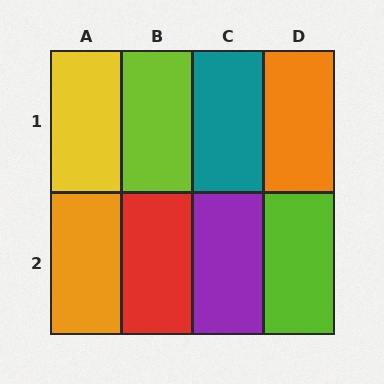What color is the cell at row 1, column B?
Lime.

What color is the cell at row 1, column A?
Yellow.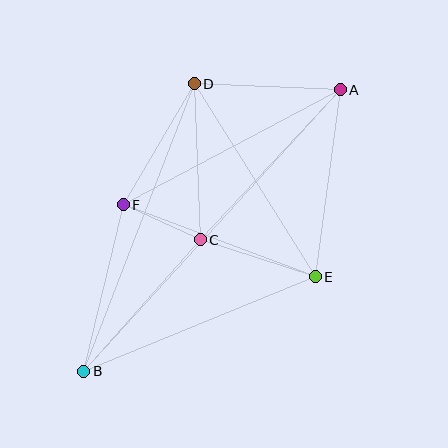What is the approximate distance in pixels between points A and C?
The distance between A and C is approximately 205 pixels.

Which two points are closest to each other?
Points C and F are closest to each other.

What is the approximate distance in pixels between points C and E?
The distance between C and E is approximately 121 pixels.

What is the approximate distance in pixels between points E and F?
The distance between E and F is approximately 205 pixels.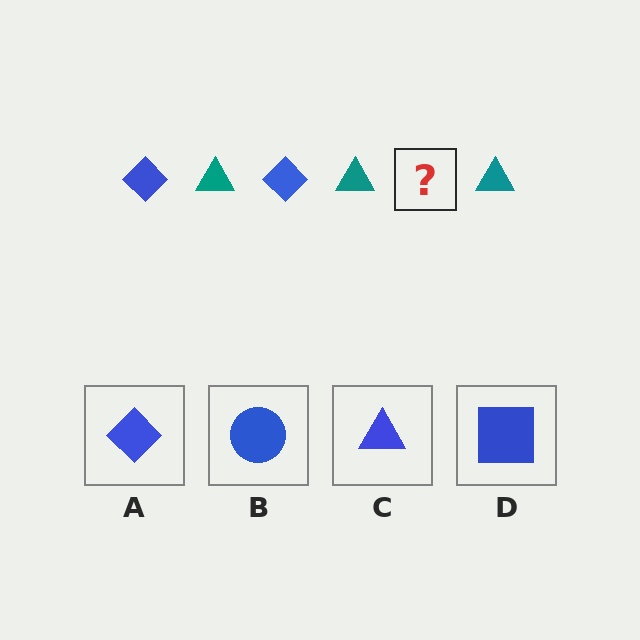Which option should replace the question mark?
Option A.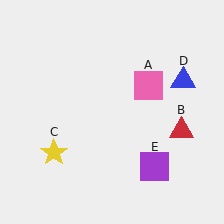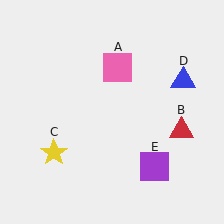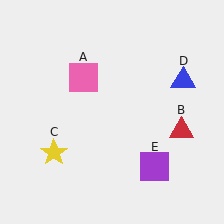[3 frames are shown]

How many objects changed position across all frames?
1 object changed position: pink square (object A).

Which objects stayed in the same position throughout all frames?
Red triangle (object B) and yellow star (object C) and blue triangle (object D) and purple square (object E) remained stationary.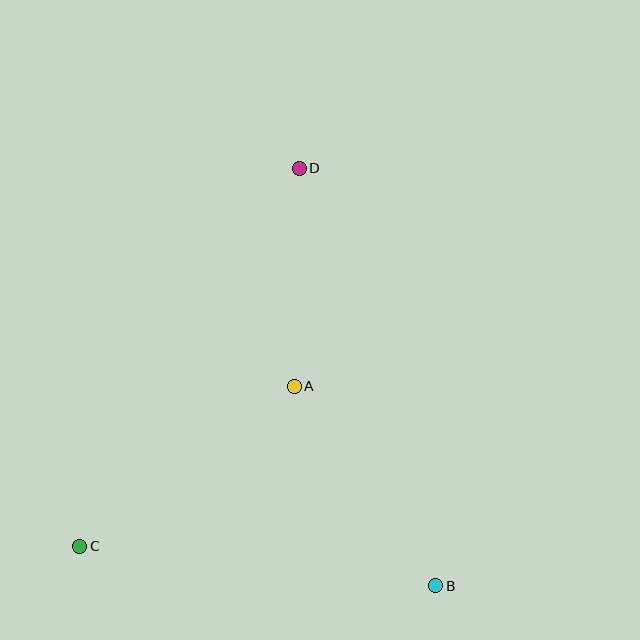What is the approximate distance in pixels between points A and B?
The distance between A and B is approximately 245 pixels.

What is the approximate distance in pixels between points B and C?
The distance between B and C is approximately 358 pixels.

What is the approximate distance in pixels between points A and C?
The distance between A and C is approximately 268 pixels.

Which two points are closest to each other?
Points A and D are closest to each other.